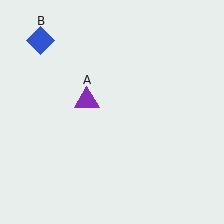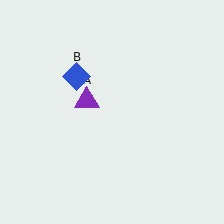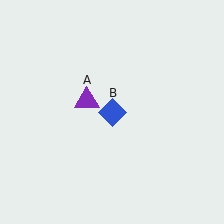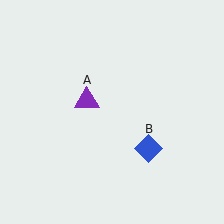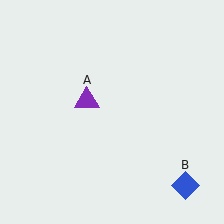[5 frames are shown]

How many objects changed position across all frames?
1 object changed position: blue diamond (object B).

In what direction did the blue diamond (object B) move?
The blue diamond (object B) moved down and to the right.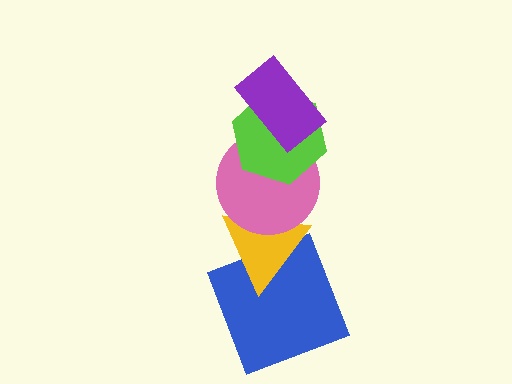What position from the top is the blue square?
The blue square is 5th from the top.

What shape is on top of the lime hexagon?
The purple rectangle is on top of the lime hexagon.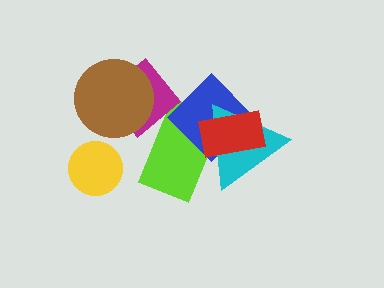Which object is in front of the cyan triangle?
The red rectangle is in front of the cyan triangle.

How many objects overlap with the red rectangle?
3 objects overlap with the red rectangle.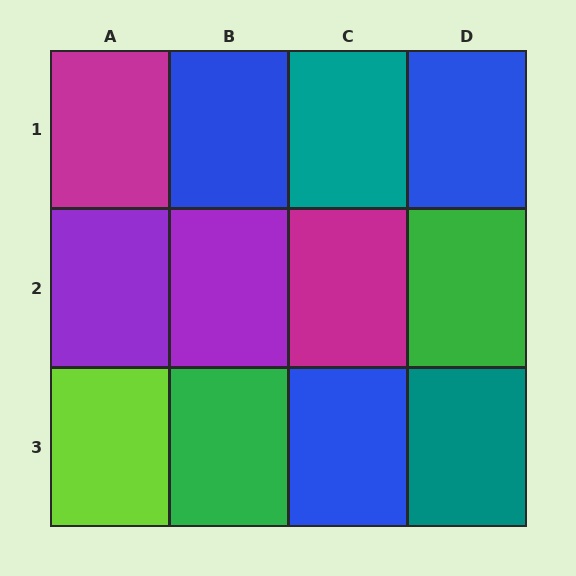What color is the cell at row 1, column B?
Blue.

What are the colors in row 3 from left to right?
Lime, green, blue, teal.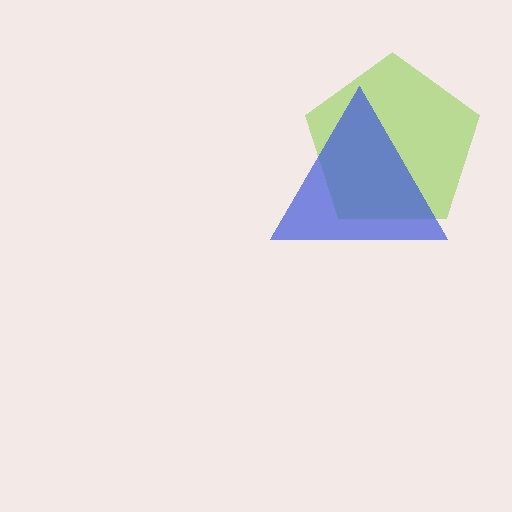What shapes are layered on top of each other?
The layered shapes are: a lime pentagon, a blue triangle.